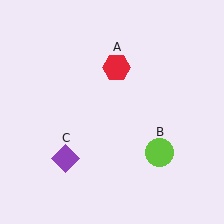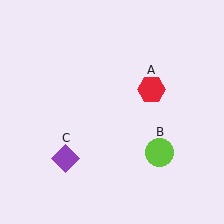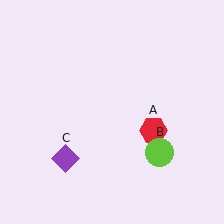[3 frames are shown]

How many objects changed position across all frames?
1 object changed position: red hexagon (object A).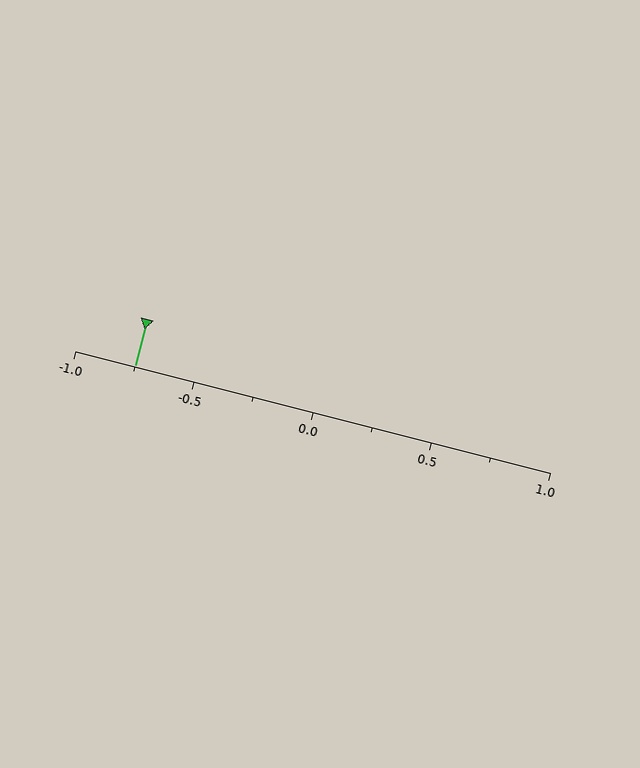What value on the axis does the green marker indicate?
The marker indicates approximately -0.75.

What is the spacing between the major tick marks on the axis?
The major ticks are spaced 0.5 apart.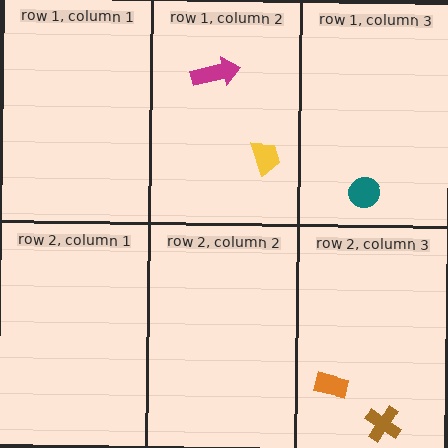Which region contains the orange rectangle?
The row 2, column 3 region.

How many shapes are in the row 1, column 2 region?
2.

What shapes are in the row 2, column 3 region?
The orange rectangle, the brown cross.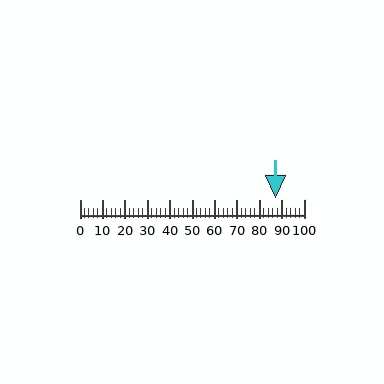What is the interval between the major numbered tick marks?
The major tick marks are spaced 10 units apart.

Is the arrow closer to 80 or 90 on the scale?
The arrow is closer to 90.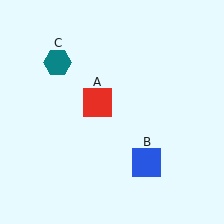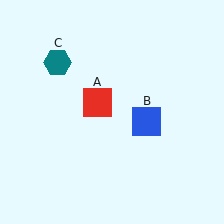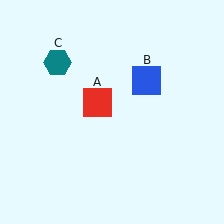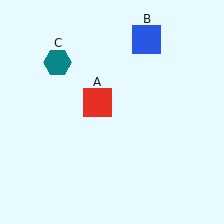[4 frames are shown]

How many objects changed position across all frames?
1 object changed position: blue square (object B).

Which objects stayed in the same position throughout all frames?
Red square (object A) and teal hexagon (object C) remained stationary.